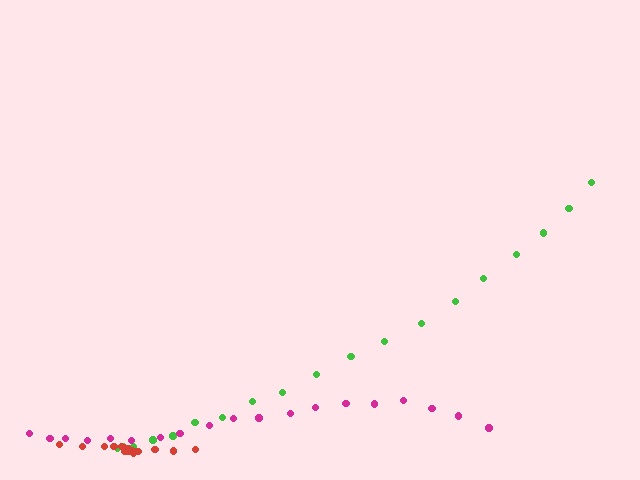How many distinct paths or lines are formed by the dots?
There are 3 distinct paths.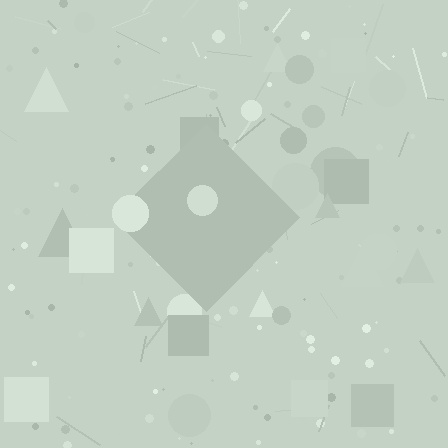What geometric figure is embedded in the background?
A diamond is embedded in the background.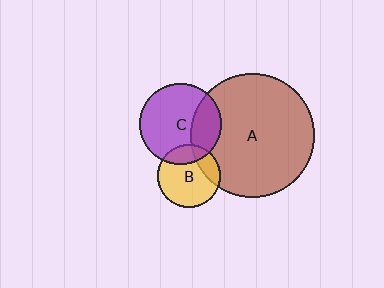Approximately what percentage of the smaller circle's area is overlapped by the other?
Approximately 30%.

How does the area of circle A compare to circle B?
Approximately 3.8 times.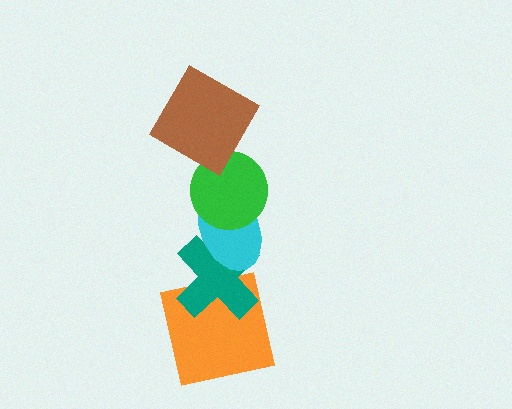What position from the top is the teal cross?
The teal cross is 4th from the top.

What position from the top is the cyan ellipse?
The cyan ellipse is 3rd from the top.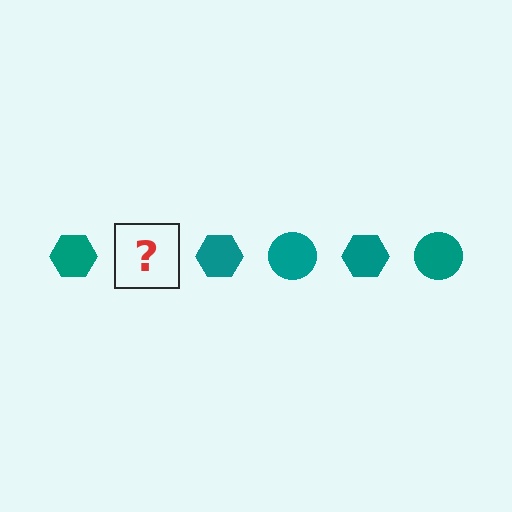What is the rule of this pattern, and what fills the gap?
The rule is that the pattern cycles through hexagon, circle shapes in teal. The gap should be filled with a teal circle.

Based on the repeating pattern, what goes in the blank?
The blank should be a teal circle.